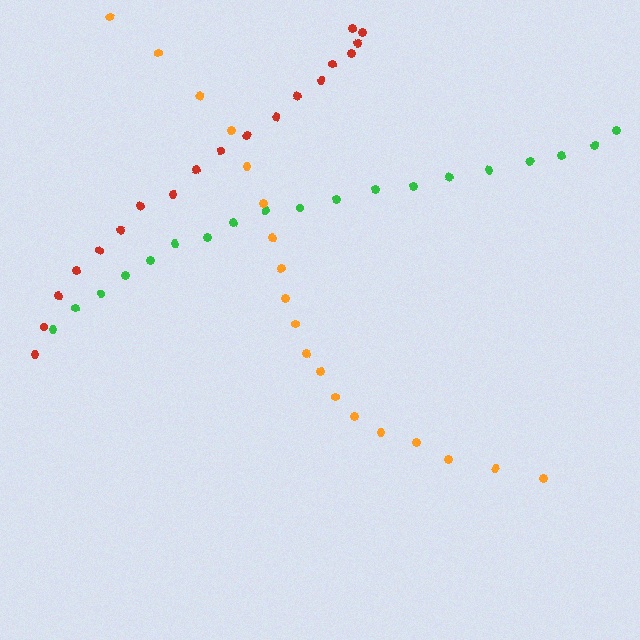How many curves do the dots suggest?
There are 3 distinct paths.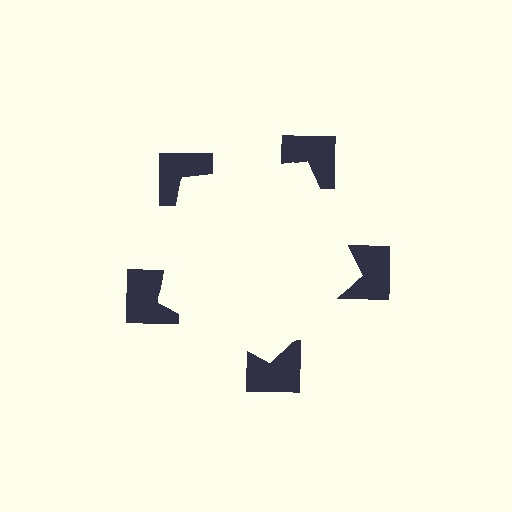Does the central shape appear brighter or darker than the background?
It typically appears slightly brighter than the background, even though no actual brightness change is drawn.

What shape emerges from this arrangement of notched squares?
An illusory pentagon — its edges are inferred from the aligned wedge cuts in the notched squares, not physically drawn.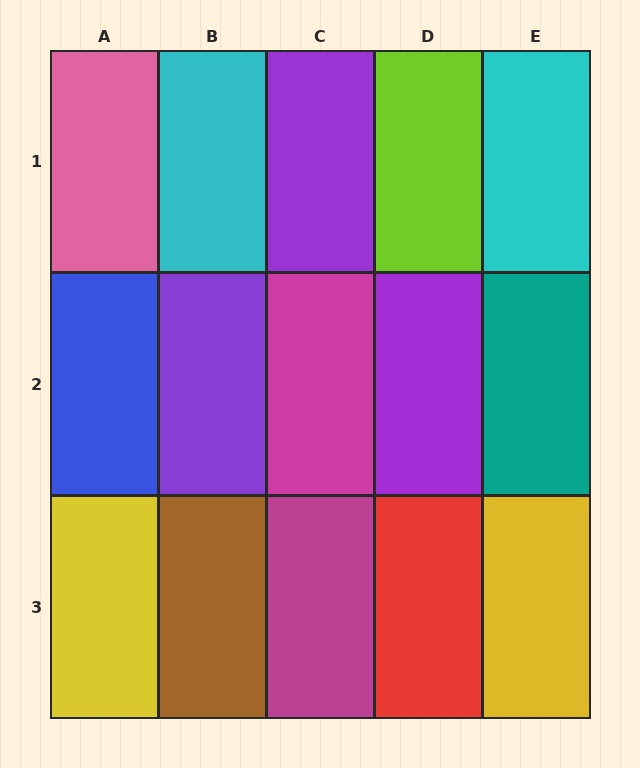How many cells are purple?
3 cells are purple.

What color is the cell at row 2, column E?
Teal.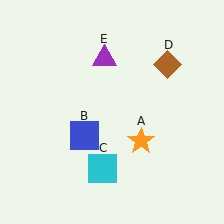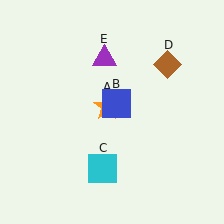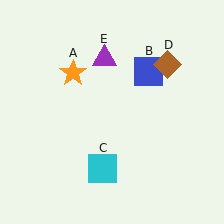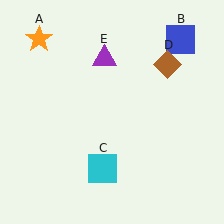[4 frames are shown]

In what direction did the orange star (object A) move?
The orange star (object A) moved up and to the left.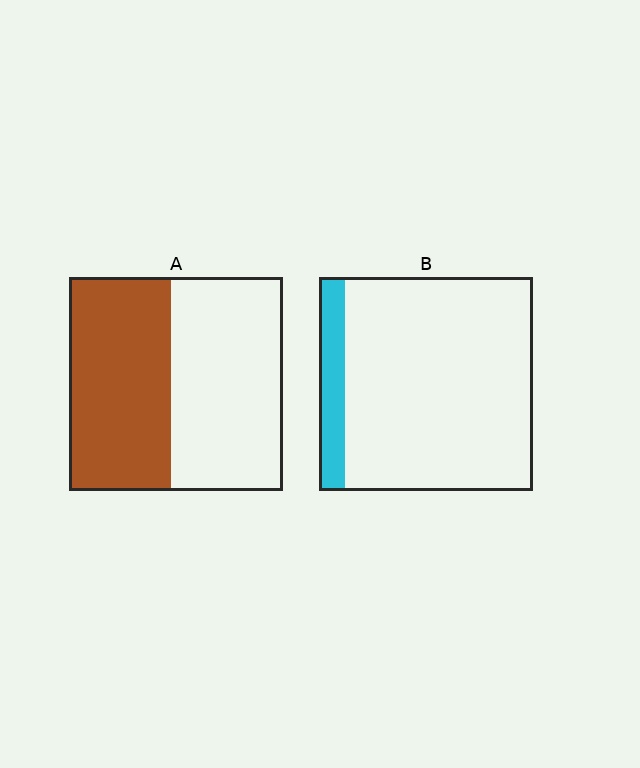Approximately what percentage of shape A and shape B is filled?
A is approximately 50% and B is approximately 10%.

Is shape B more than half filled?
No.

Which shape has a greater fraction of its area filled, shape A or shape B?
Shape A.